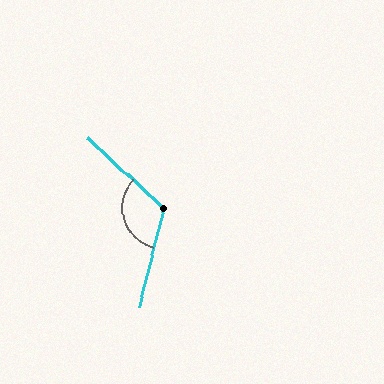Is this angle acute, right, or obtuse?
It is obtuse.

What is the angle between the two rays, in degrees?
Approximately 118 degrees.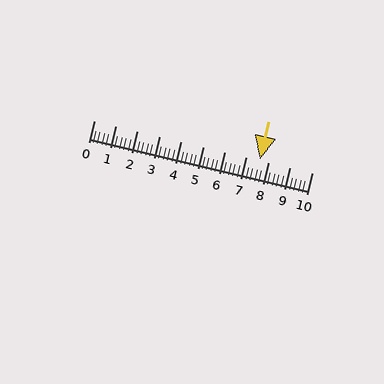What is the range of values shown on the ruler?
The ruler shows values from 0 to 10.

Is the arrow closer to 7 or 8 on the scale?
The arrow is closer to 8.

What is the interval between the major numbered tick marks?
The major tick marks are spaced 1 units apart.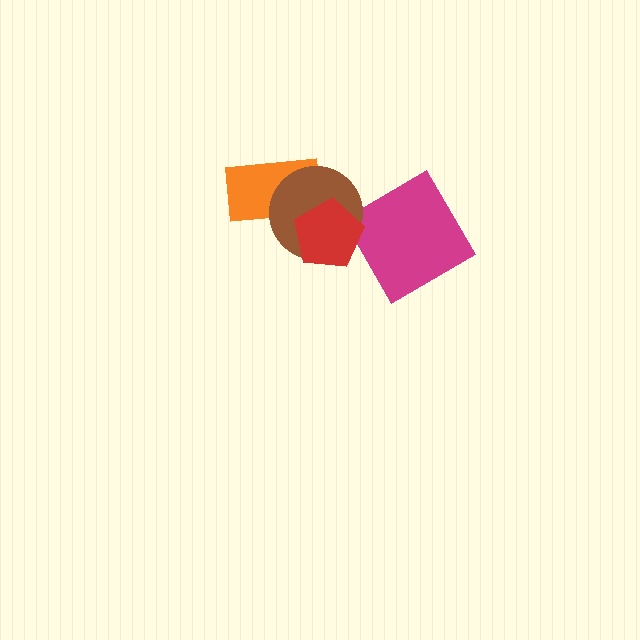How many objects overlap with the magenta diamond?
0 objects overlap with the magenta diamond.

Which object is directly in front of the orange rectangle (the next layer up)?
The brown circle is directly in front of the orange rectangle.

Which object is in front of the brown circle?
The red pentagon is in front of the brown circle.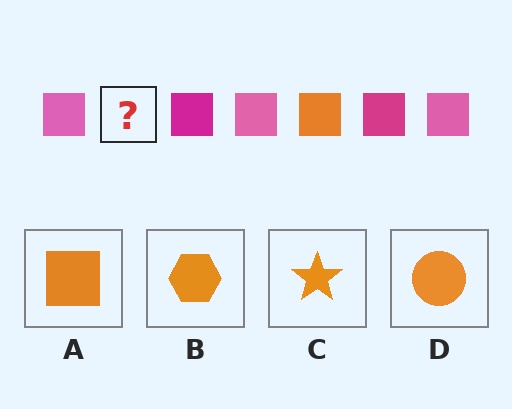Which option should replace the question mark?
Option A.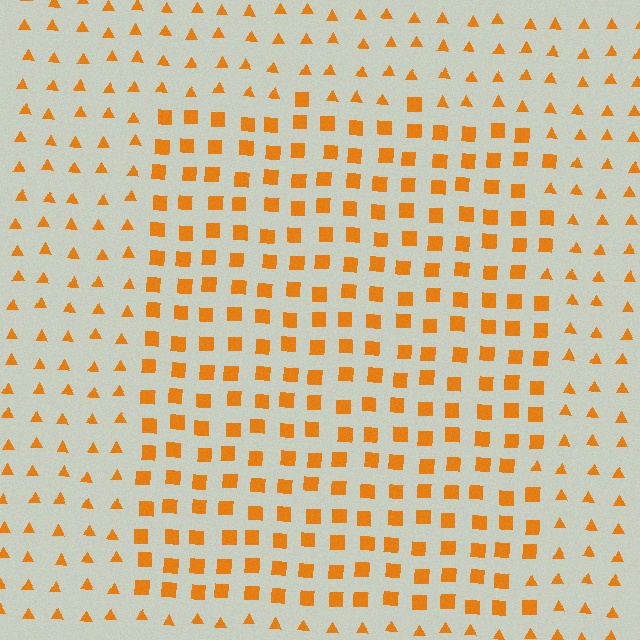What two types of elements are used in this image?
The image uses squares inside the rectangle region and triangles outside it.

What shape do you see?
I see a rectangle.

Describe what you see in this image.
The image is filled with small orange elements arranged in a uniform grid. A rectangle-shaped region contains squares, while the surrounding area contains triangles. The boundary is defined purely by the change in element shape.